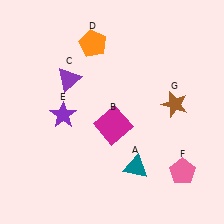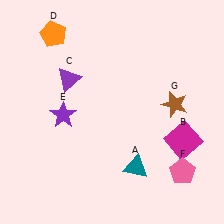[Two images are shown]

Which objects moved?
The objects that moved are: the magenta square (B), the orange pentagon (D).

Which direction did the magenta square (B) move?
The magenta square (B) moved right.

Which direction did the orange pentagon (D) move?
The orange pentagon (D) moved left.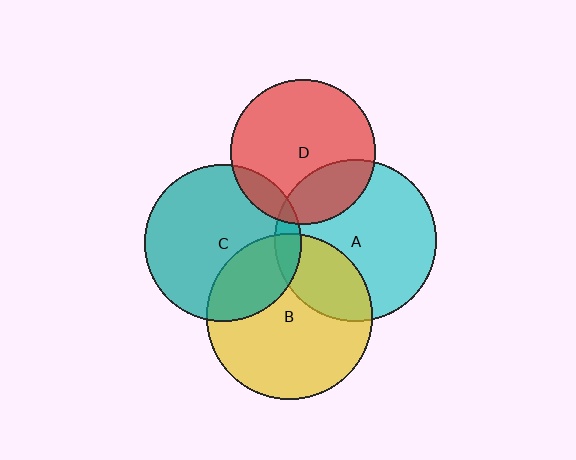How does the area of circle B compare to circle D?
Approximately 1.3 times.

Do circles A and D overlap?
Yes.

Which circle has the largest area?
Circle B (yellow).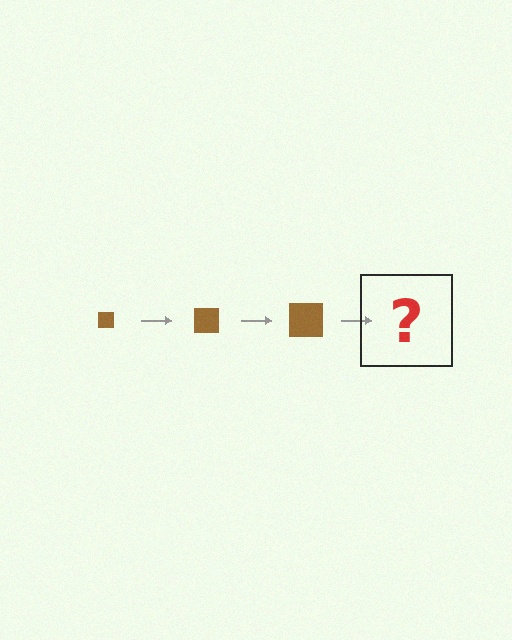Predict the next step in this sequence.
The next step is a brown square, larger than the previous one.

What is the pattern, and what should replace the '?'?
The pattern is that the square gets progressively larger each step. The '?' should be a brown square, larger than the previous one.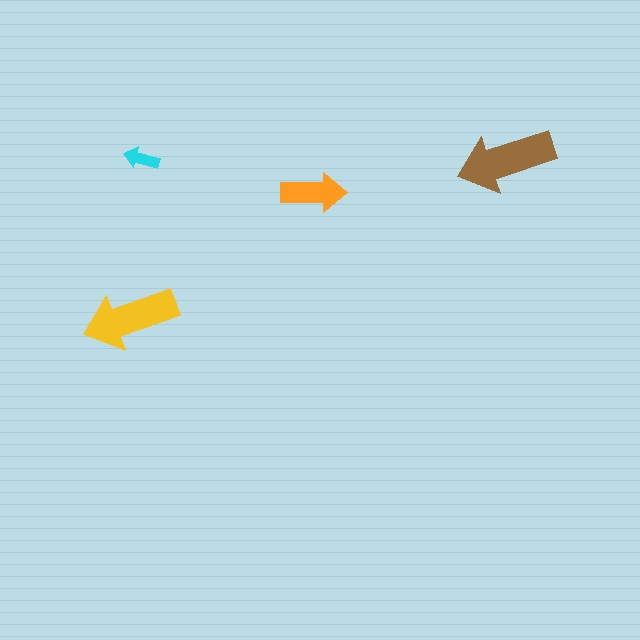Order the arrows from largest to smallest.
the brown one, the yellow one, the orange one, the cyan one.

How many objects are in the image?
There are 4 objects in the image.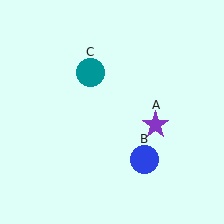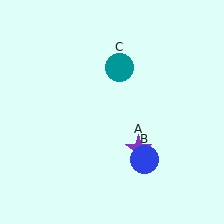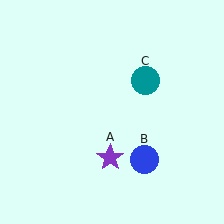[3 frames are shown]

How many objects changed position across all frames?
2 objects changed position: purple star (object A), teal circle (object C).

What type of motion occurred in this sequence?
The purple star (object A), teal circle (object C) rotated clockwise around the center of the scene.